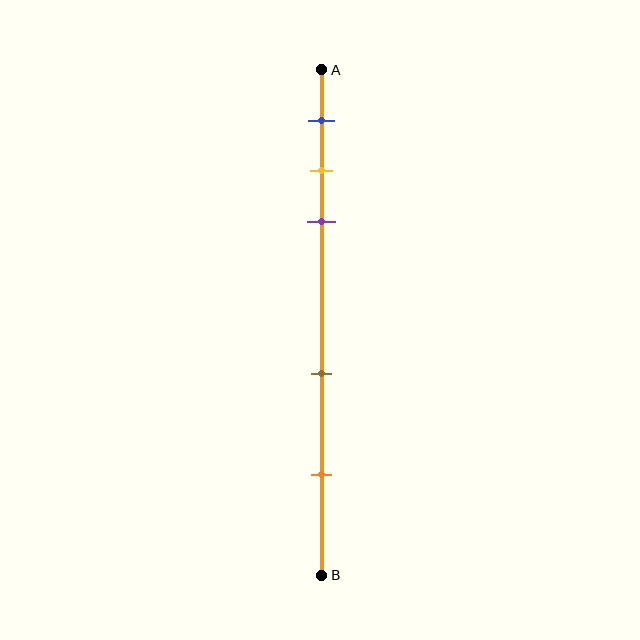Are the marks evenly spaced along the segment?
No, the marks are not evenly spaced.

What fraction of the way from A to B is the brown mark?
The brown mark is approximately 60% (0.6) of the way from A to B.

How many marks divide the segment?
There are 5 marks dividing the segment.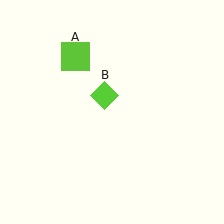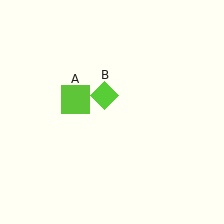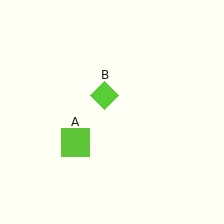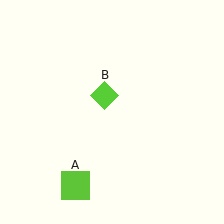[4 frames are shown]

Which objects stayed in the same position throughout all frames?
Lime diamond (object B) remained stationary.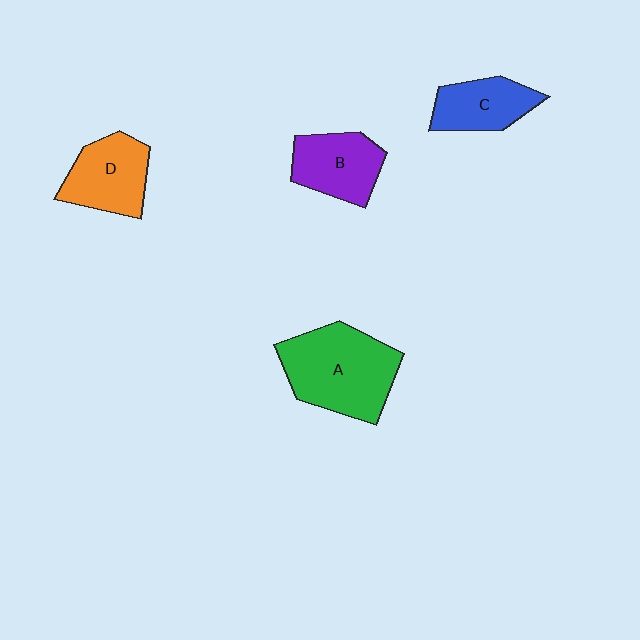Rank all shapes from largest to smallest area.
From largest to smallest: A (green), D (orange), B (purple), C (blue).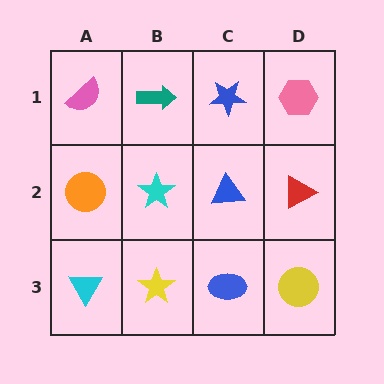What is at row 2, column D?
A red triangle.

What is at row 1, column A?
A pink semicircle.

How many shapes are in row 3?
4 shapes.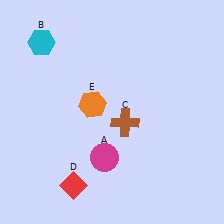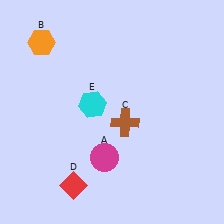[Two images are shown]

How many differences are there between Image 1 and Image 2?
There are 2 differences between the two images.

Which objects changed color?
B changed from cyan to orange. E changed from orange to cyan.